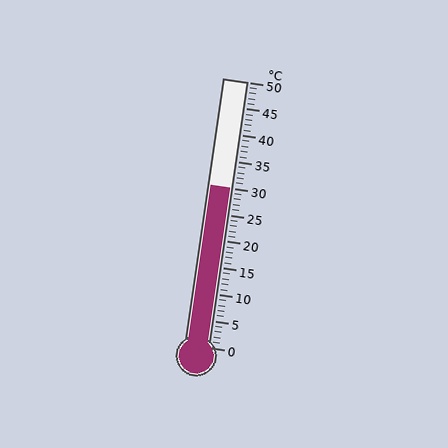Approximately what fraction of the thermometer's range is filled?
The thermometer is filled to approximately 60% of its range.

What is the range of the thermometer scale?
The thermometer scale ranges from 0°C to 50°C.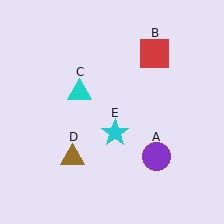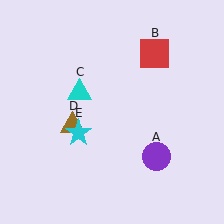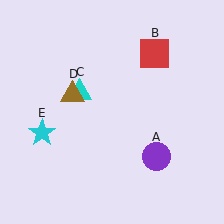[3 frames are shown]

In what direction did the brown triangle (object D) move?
The brown triangle (object D) moved up.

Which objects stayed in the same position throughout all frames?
Purple circle (object A) and red square (object B) and cyan triangle (object C) remained stationary.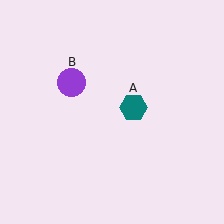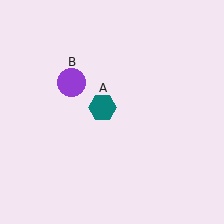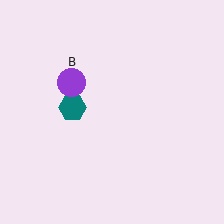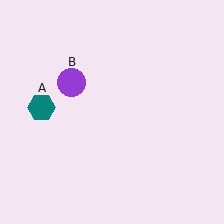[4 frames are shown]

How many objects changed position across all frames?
1 object changed position: teal hexagon (object A).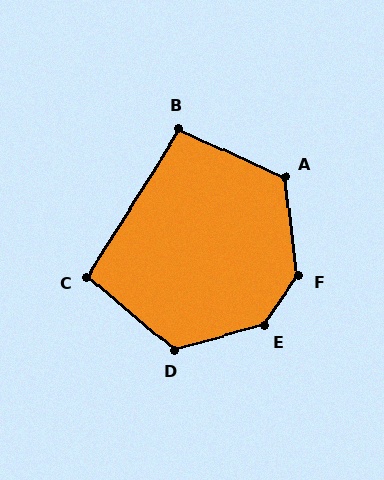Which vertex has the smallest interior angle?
B, at approximately 97 degrees.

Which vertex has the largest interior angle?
E, at approximately 140 degrees.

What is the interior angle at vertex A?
Approximately 122 degrees (obtuse).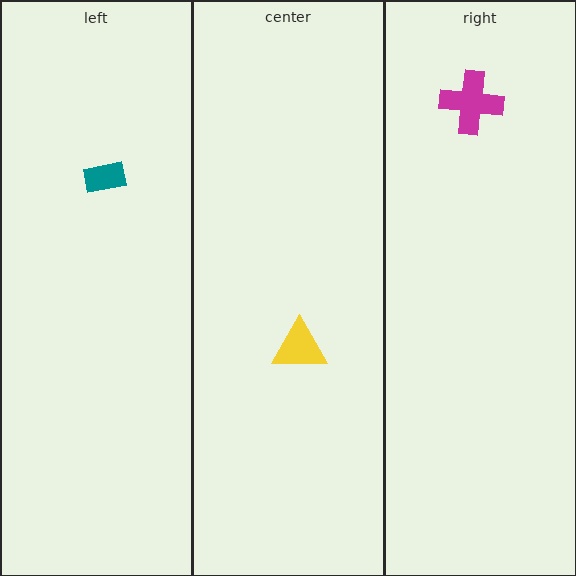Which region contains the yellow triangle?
The center region.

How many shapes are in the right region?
1.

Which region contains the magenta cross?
The right region.